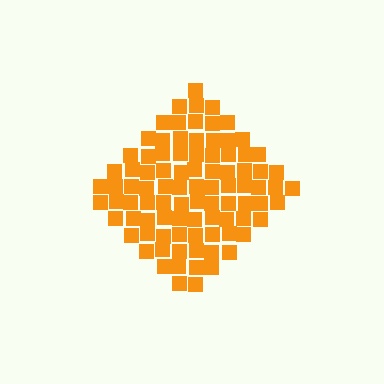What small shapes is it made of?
It is made of small squares.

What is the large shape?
The large shape is a diamond.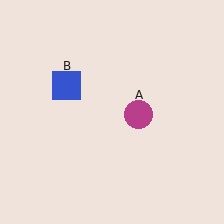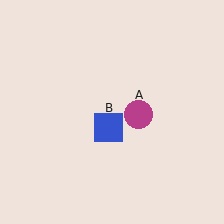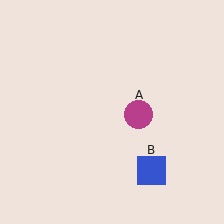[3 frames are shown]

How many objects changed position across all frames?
1 object changed position: blue square (object B).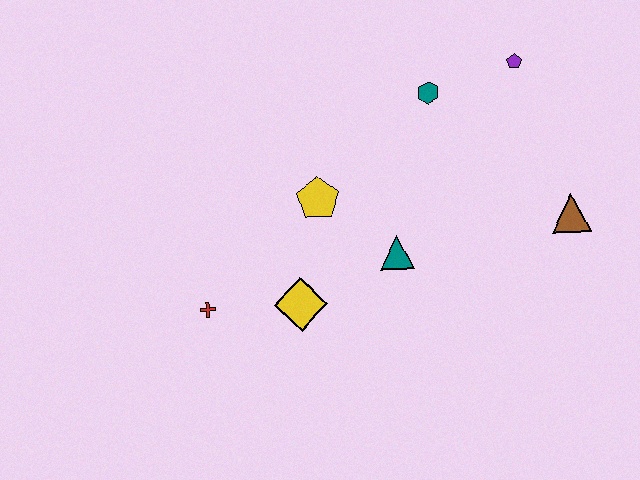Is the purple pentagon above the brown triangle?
Yes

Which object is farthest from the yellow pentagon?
The brown triangle is farthest from the yellow pentagon.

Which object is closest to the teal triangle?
The yellow pentagon is closest to the teal triangle.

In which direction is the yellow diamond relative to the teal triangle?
The yellow diamond is to the left of the teal triangle.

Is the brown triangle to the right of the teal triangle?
Yes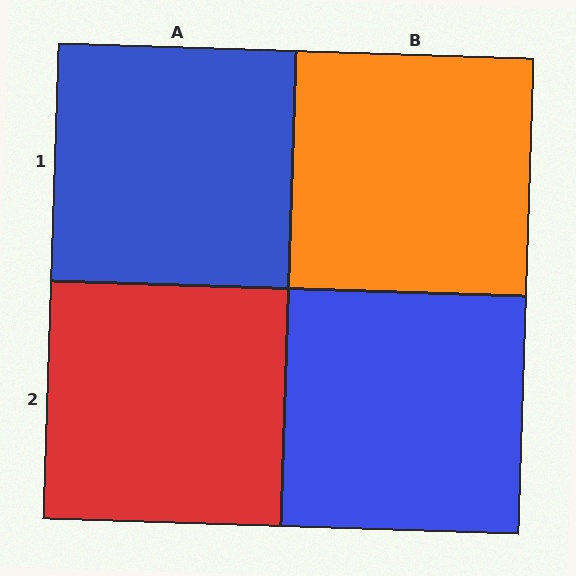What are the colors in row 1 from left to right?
Blue, orange.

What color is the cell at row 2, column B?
Blue.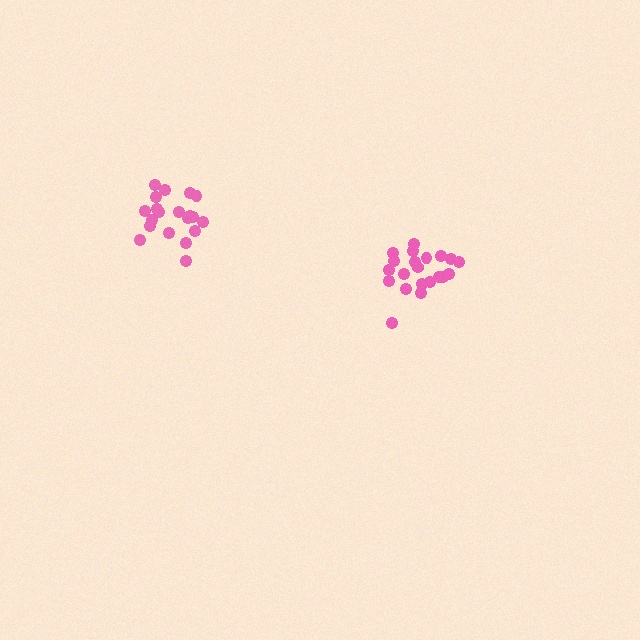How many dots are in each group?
Group 1: 20 dots, Group 2: 21 dots (41 total).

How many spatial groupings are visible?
There are 2 spatial groupings.